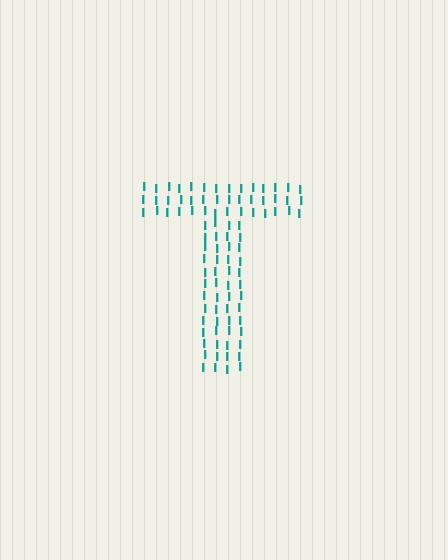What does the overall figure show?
The overall figure shows the letter T.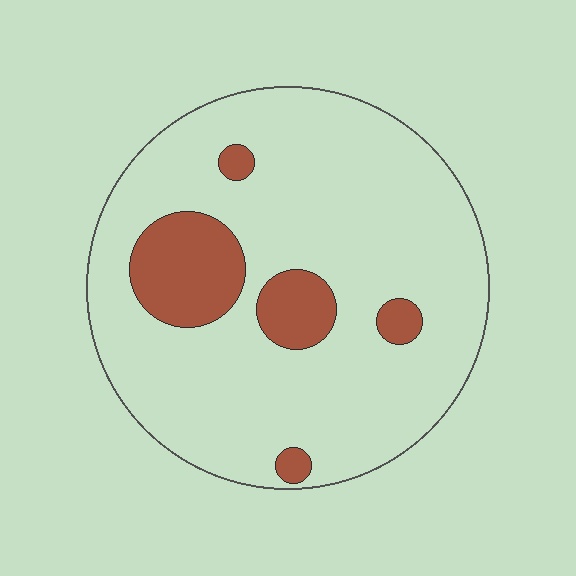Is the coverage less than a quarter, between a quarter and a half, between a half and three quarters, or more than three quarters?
Less than a quarter.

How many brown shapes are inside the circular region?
5.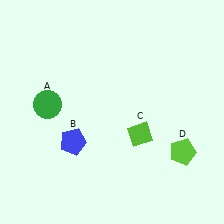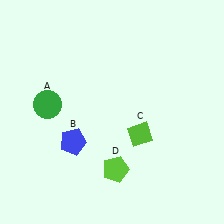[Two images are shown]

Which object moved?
The lime pentagon (D) moved left.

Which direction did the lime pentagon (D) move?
The lime pentagon (D) moved left.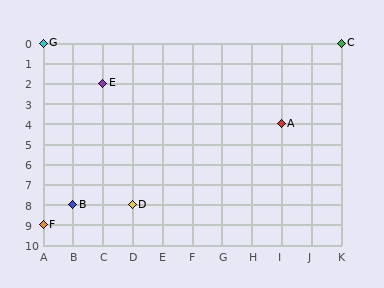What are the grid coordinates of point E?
Point E is at grid coordinates (C, 2).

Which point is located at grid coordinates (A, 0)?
Point G is at (A, 0).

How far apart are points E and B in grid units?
Points E and B are 1 column and 6 rows apart (about 6.1 grid units diagonally).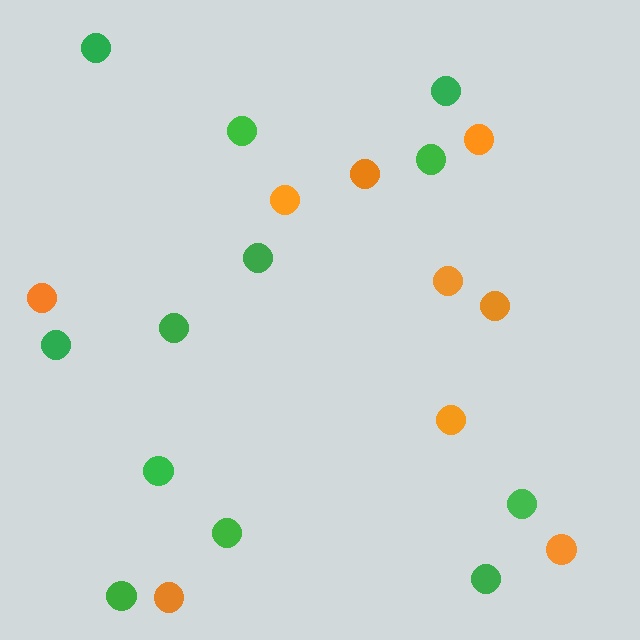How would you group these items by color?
There are 2 groups: one group of orange circles (9) and one group of green circles (12).